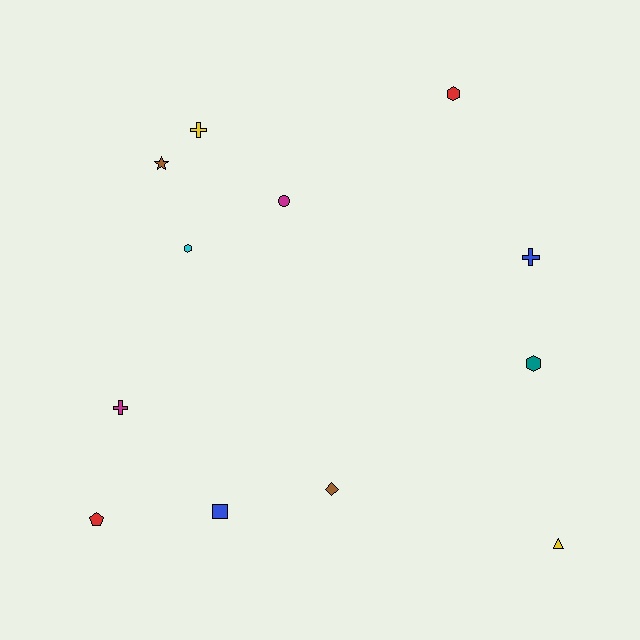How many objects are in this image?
There are 12 objects.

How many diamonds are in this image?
There is 1 diamond.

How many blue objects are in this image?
There are 2 blue objects.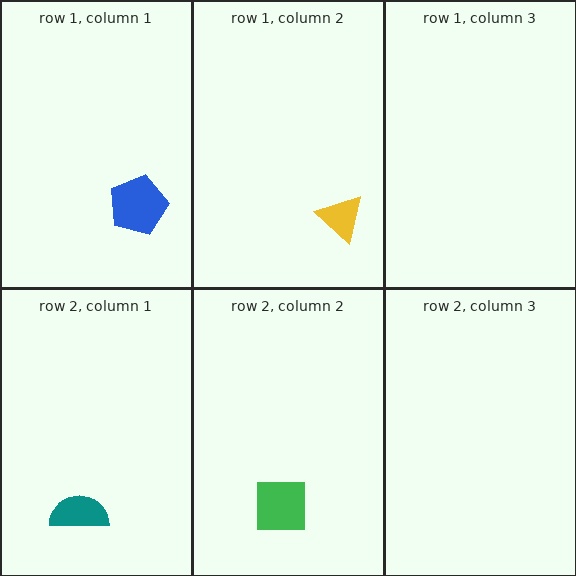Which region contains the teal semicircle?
The row 2, column 1 region.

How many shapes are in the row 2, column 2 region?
1.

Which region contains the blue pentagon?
The row 1, column 1 region.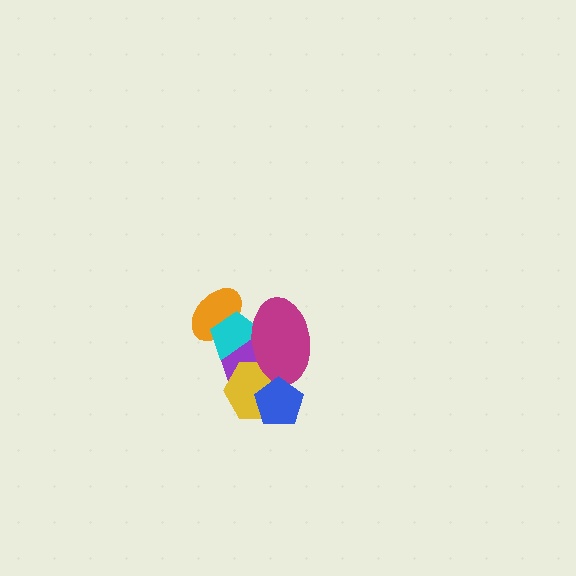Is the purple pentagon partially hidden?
Yes, it is partially covered by another shape.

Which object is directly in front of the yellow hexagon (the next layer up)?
The magenta ellipse is directly in front of the yellow hexagon.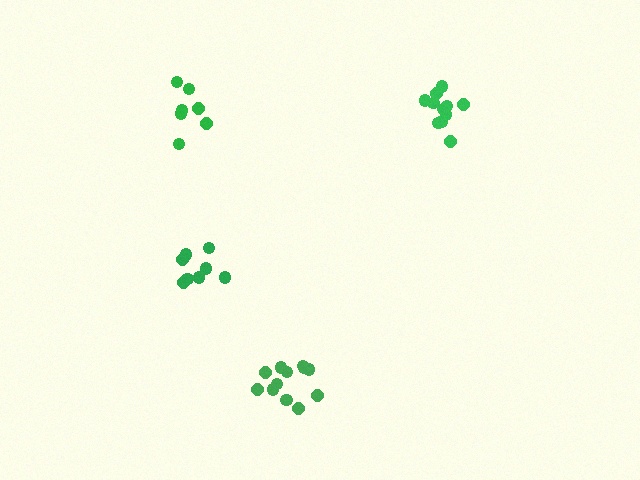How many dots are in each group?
Group 1: 11 dots, Group 2: 8 dots, Group 3: 7 dots, Group 4: 12 dots (38 total).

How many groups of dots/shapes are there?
There are 4 groups.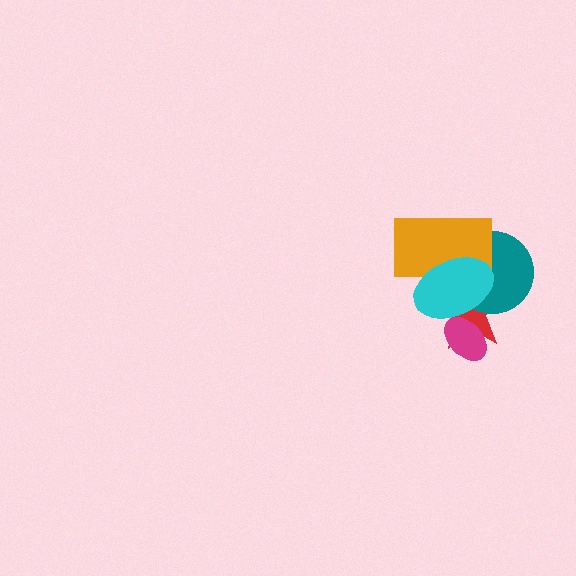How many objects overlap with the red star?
4 objects overlap with the red star.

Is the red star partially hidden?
Yes, it is partially covered by another shape.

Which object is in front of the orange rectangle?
The cyan ellipse is in front of the orange rectangle.